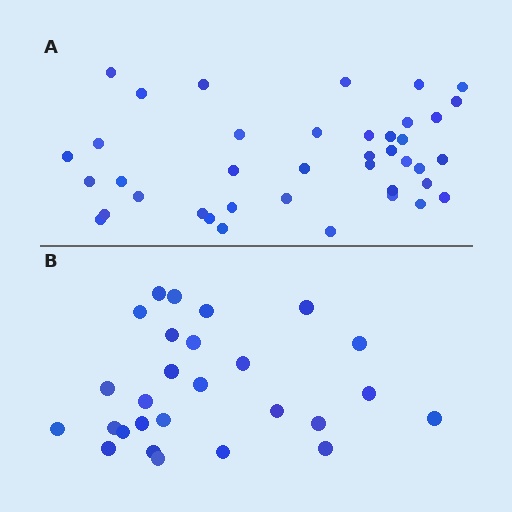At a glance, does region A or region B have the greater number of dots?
Region A (the top region) has more dots.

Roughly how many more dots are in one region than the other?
Region A has approximately 15 more dots than region B.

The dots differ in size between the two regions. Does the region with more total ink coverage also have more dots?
No. Region B has more total ink coverage because its dots are larger, but region A actually contains more individual dots. Total area can be misleading — the number of items is what matters here.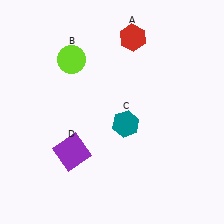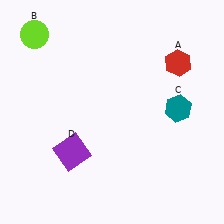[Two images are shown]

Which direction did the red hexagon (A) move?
The red hexagon (A) moved right.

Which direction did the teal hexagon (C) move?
The teal hexagon (C) moved right.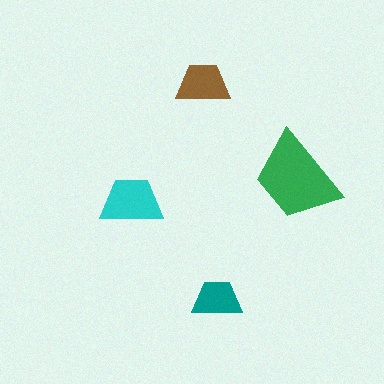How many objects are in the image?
There are 4 objects in the image.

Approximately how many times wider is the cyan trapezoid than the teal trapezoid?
About 1.5 times wider.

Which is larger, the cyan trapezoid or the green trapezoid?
The green one.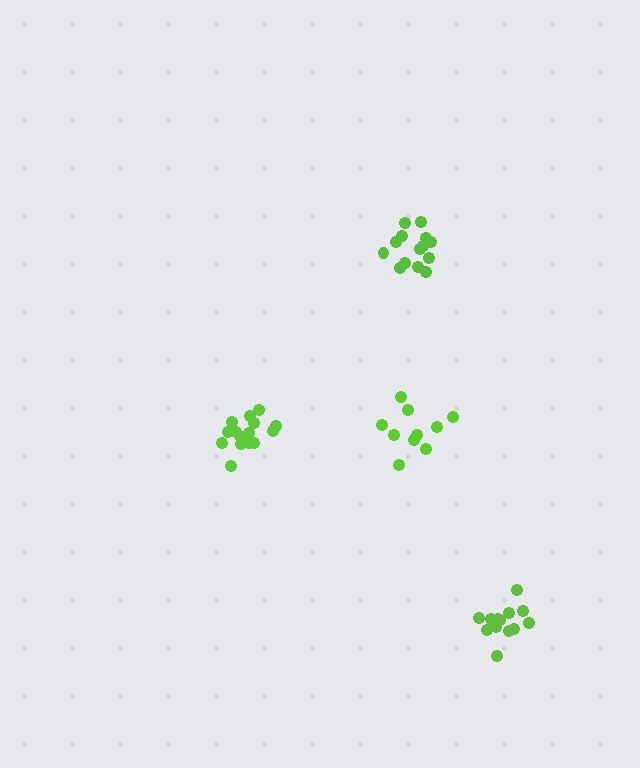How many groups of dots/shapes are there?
There are 4 groups.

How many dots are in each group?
Group 1: 14 dots, Group 2: 10 dots, Group 3: 15 dots, Group 4: 14 dots (53 total).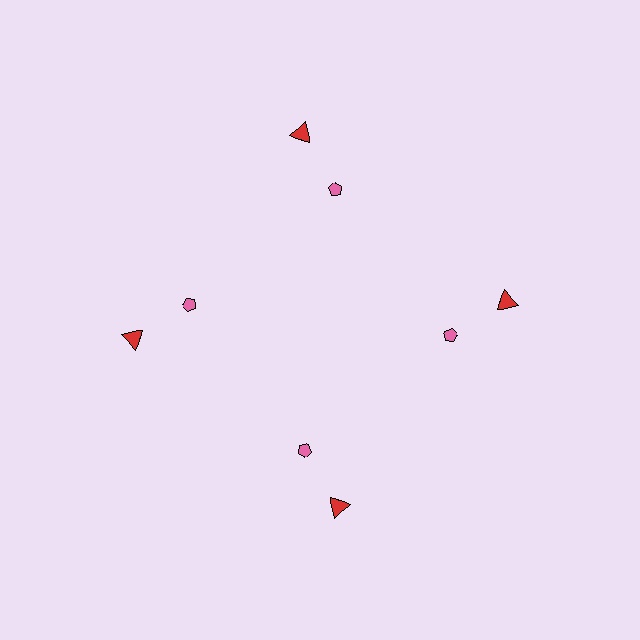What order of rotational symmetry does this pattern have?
This pattern has 4-fold rotational symmetry.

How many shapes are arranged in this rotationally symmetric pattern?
There are 8 shapes, arranged in 4 groups of 2.